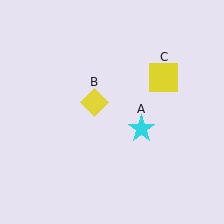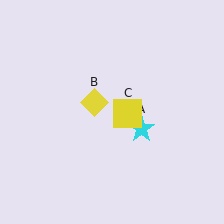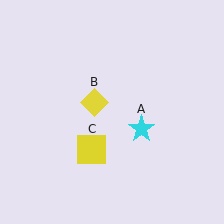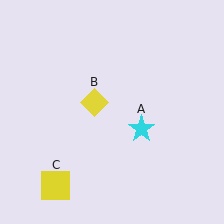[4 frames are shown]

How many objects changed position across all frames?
1 object changed position: yellow square (object C).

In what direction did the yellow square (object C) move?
The yellow square (object C) moved down and to the left.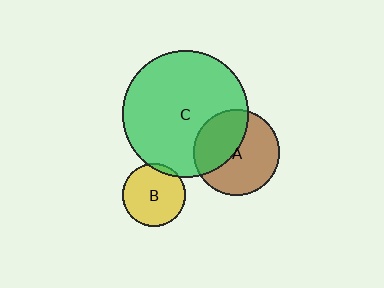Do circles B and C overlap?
Yes.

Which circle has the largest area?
Circle C (green).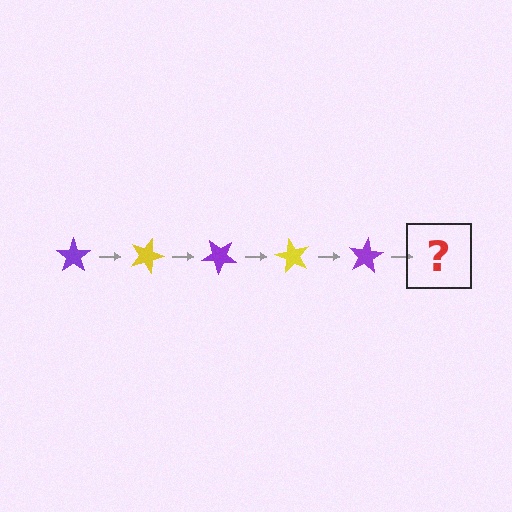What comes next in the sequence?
The next element should be a yellow star, rotated 100 degrees from the start.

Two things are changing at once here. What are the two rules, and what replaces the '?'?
The two rules are that it rotates 20 degrees each step and the color cycles through purple and yellow. The '?' should be a yellow star, rotated 100 degrees from the start.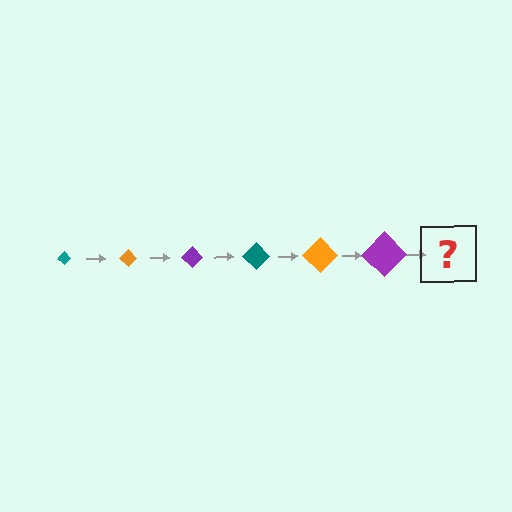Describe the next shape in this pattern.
It should be a teal diamond, larger than the previous one.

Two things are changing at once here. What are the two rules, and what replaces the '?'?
The two rules are that the diamond grows larger each step and the color cycles through teal, orange, and purple. The '?' should be a teal diamond, larger than the previous one.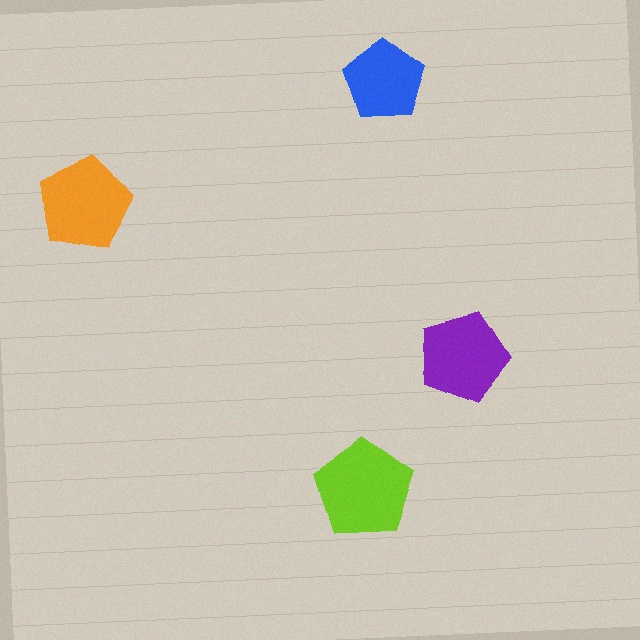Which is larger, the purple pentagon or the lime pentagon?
The lime one.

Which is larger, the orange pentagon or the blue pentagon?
The orange one.